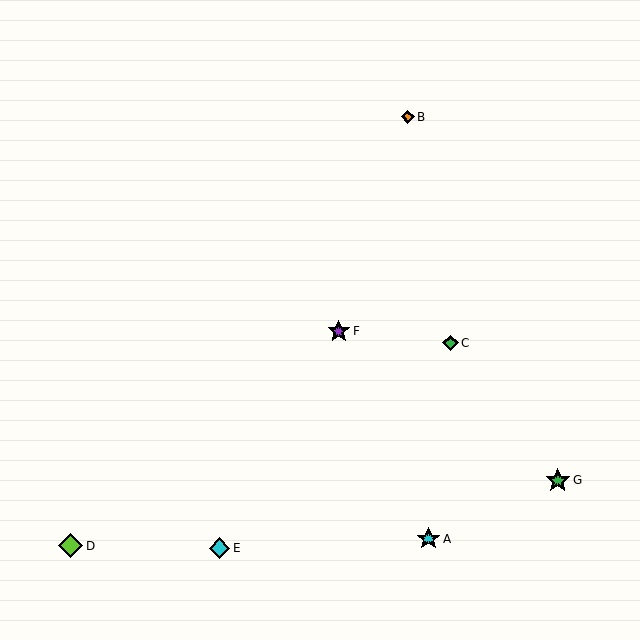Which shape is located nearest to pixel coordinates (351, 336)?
The purple star (labeled F) at (339, 331) is nearest to that location.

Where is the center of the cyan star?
The center of the cyan star is at (428, 539).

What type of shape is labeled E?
Shape E is a cyan diamond.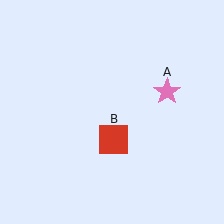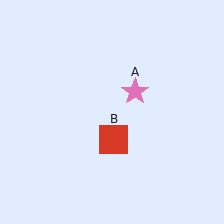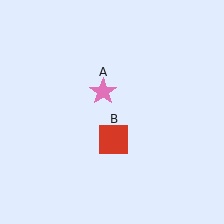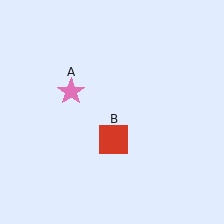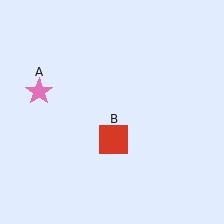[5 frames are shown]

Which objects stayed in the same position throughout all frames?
Red square (object B) remained stationary.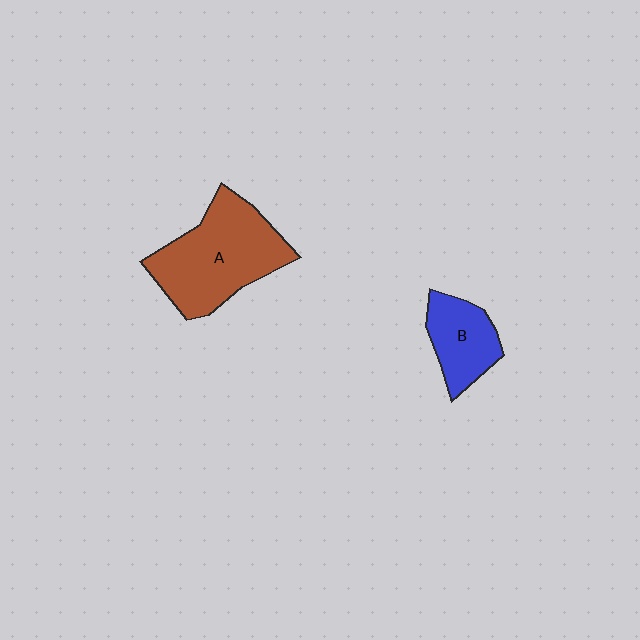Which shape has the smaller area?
Shape B (blue).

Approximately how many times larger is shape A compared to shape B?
Approximately 2.0 times.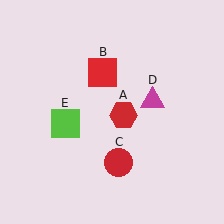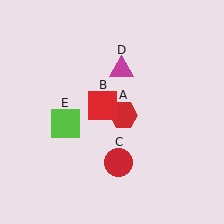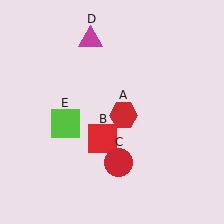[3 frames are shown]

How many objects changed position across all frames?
2 objects changed position: red square (object B), magenta triangle (object D).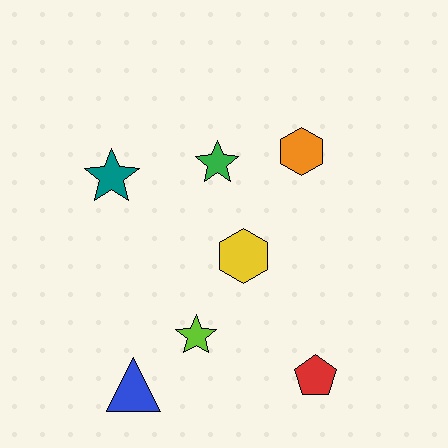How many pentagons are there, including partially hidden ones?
There is 1 pentagon.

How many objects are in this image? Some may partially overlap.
There are 7 objects.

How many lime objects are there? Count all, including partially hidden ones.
There is 1 lime object.